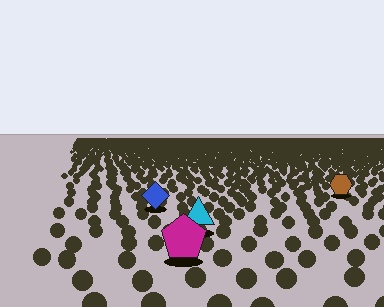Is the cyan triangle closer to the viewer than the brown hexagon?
Yes. The cyan triangle is closer — you can tell from the texture gradient: the ground texture is coarser near it.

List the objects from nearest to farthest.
From nearest to farthest: the magenta pentagon, the cyan triangle, the blue diamond, the brown hexagon.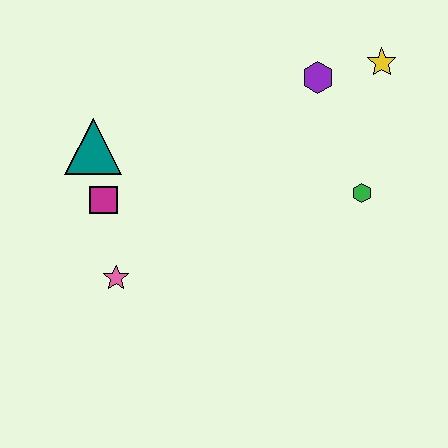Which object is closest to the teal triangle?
The magenta square is closest to the teal triangle.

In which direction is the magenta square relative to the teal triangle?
The magenta square is below the teal triangle.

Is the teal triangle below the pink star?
No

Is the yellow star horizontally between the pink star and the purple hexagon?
No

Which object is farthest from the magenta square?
The yellow star is farthest from the magenta square.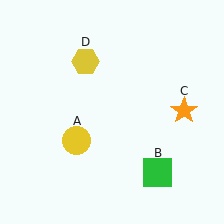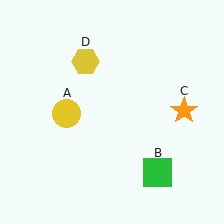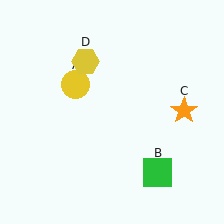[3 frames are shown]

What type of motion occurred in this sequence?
The yellow circle (object A) rotated clockwise around the center of the scene.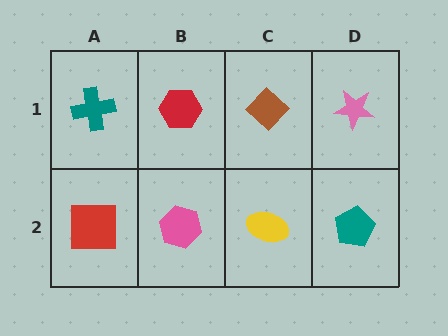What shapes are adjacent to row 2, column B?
A red hexagon (row 1, column B), a red square (row 2, column A), a yellow ellipse (row 2, column C).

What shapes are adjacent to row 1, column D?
A teal pentagon (row 2, column D), a brown diamond (row 1, column C).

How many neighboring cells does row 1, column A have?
2.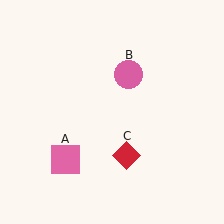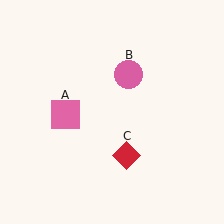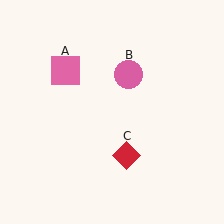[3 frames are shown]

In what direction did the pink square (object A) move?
The pink square (object A) moved up.